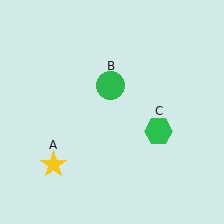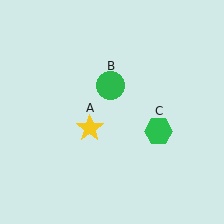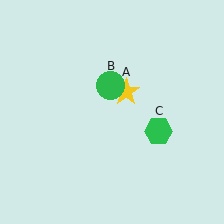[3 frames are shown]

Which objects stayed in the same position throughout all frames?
Green circle (object B) and green hexagon (object C) remained stationary.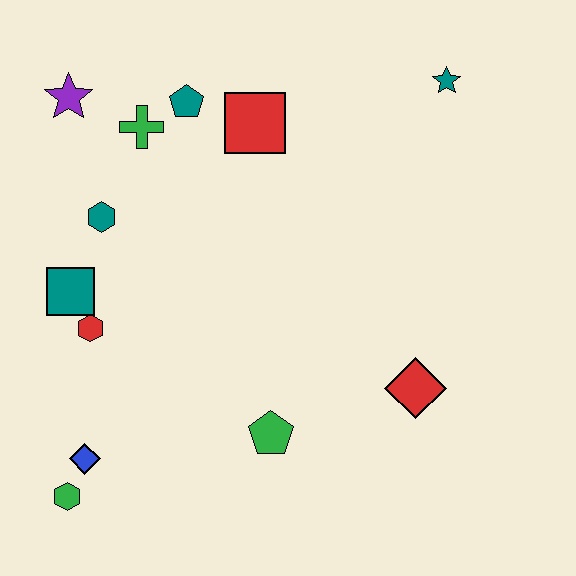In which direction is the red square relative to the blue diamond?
The red square is above the blue diamond.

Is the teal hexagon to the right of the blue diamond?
Yes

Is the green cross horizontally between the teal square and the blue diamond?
No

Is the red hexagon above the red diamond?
Yes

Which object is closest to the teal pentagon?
The green cross is closest to the teal pentagon.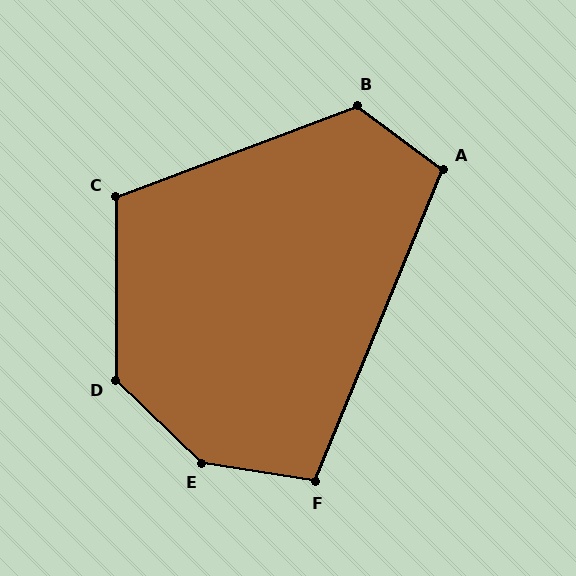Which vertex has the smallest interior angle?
F, at approximately 103 degrees.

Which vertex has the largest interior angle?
E, at approximately 145 degrees.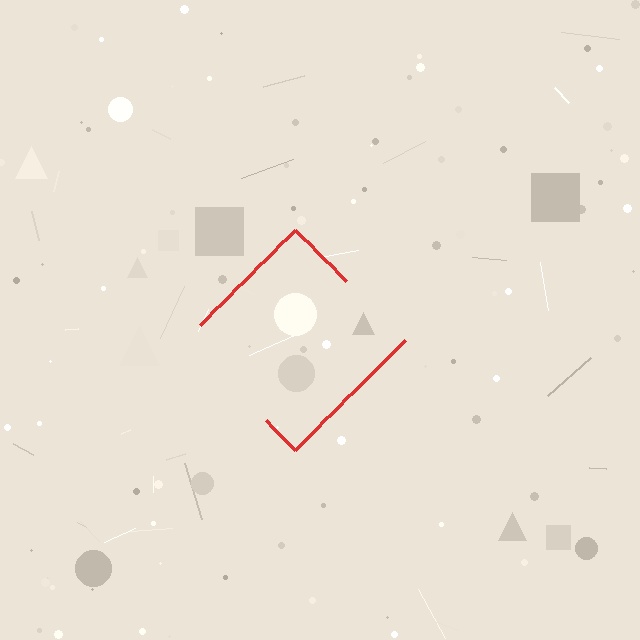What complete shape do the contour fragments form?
The contour fragments form a diamond.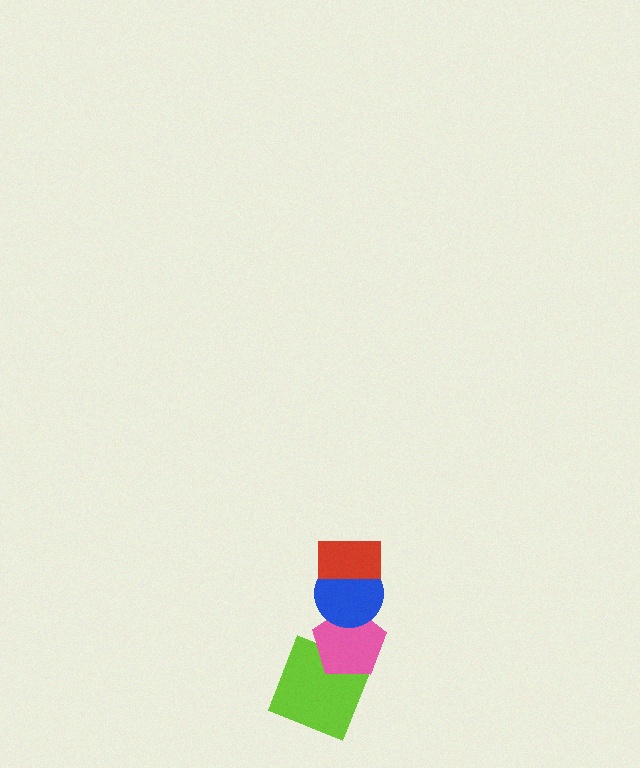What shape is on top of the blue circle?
The red rectangle is on top of the blue circle.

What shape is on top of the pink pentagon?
The blue circle is on top of the pink pentagon.